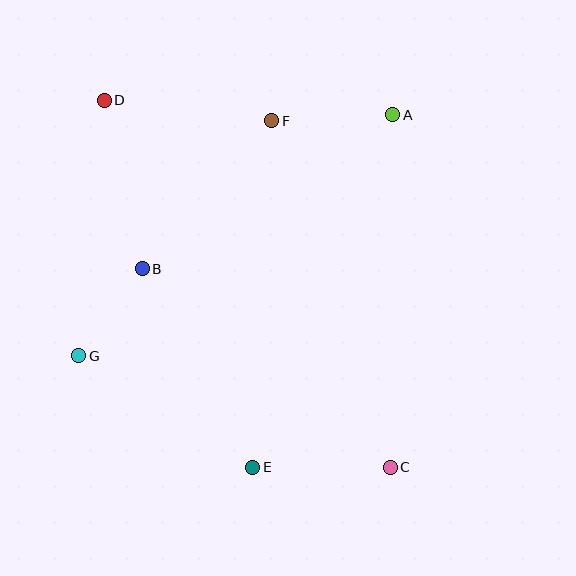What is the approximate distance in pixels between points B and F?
The distance between B and F is approximately 197 pixels.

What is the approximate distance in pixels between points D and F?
The distance between D and F is approximately 169 pixels.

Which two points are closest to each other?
Points B and G are closest to each other.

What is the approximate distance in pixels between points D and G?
The distance between D and G is approximately 256 pixels.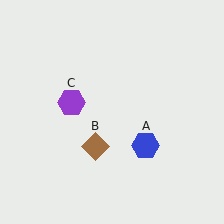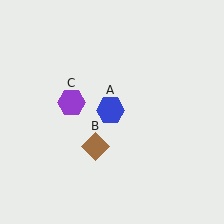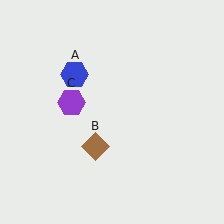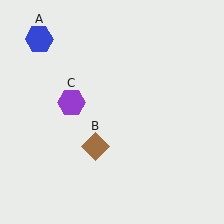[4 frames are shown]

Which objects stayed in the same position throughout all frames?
Brown diamond (object B) and purple hexagon (object C) remained stationary.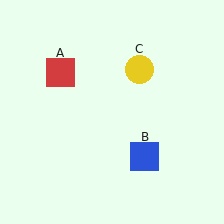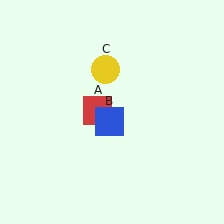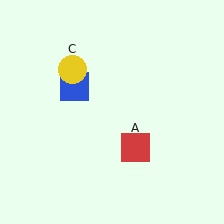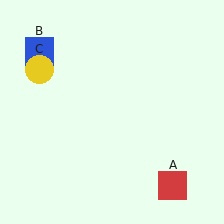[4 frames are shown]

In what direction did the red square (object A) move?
The red square (object A) moved down and to the right.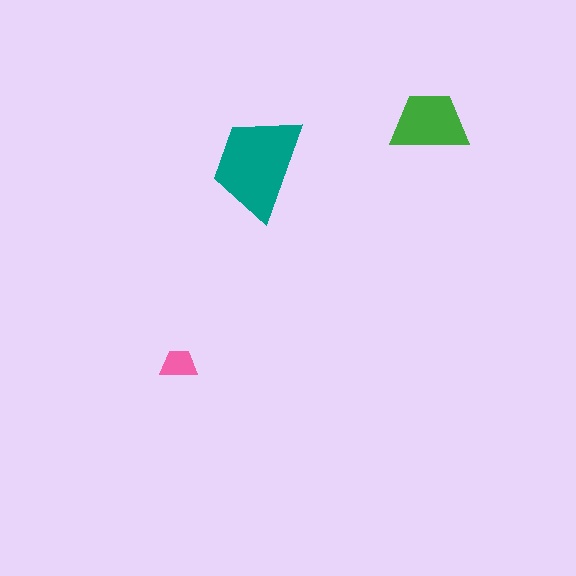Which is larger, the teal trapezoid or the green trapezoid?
The teal one.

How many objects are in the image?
There are 3 objects in the image.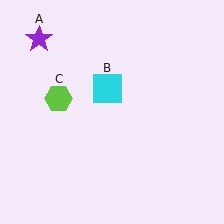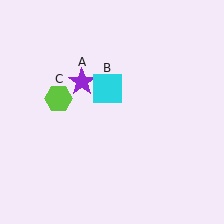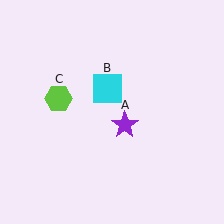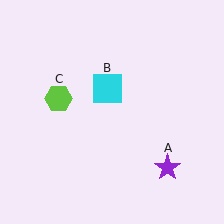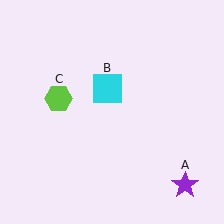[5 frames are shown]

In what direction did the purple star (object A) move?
The purple star (object A) moved down and to the right.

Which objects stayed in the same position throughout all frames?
Cyan square (object B) and lime hexagon (object C) remained stationary.